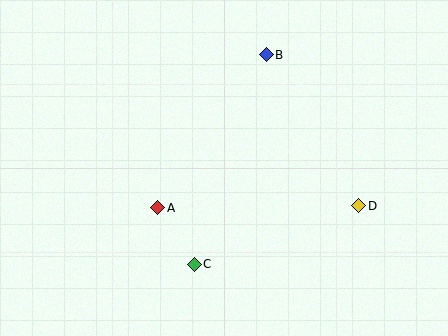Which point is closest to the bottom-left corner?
Point A is closest to the bottom-left corner.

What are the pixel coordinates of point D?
Point D is at (359, 206).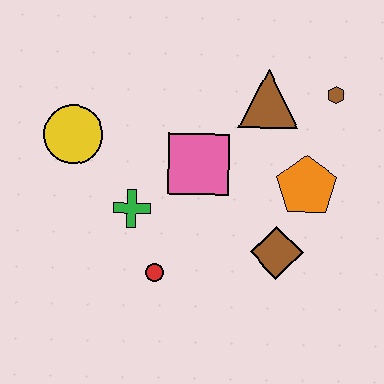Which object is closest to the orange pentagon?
The brown diamond is closest to the orange pentagon.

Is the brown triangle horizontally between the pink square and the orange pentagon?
Yes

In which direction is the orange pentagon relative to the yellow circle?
The orange pentagon is to the right of the yellow circle.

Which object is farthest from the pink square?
The brown hexagon is farthest from the pink square.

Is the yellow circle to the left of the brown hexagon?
Yes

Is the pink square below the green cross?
No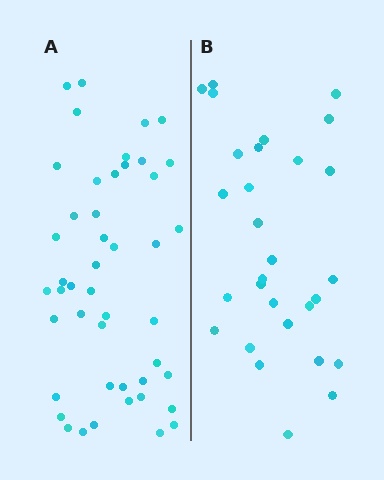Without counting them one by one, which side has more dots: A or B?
Region A (the left region) has more dots.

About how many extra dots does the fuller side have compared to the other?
Region A has approximately 15 more dots than region B.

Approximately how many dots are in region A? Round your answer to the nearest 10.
About 50 dots. (The exact count is 46, which rounds to 50.)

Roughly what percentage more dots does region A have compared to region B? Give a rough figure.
About 60% more.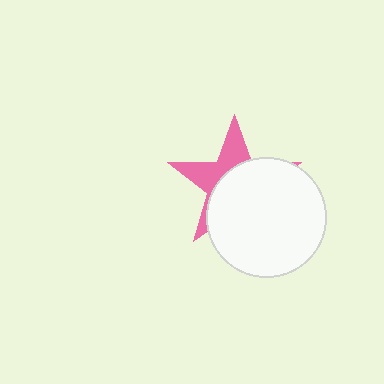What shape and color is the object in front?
The object in front is a white circle.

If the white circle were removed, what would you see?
You would see the complete pink star.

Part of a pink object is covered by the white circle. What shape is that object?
It is a star.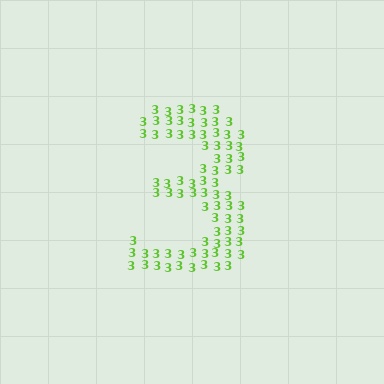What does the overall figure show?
The overall figure shows the digit 3.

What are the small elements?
The small elements are digit 3's.